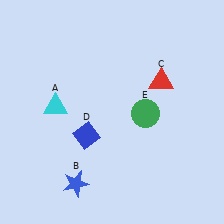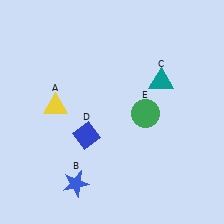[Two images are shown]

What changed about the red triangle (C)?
In Image 1, C is red. In Image 2, it changed to teal.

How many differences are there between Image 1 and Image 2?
There are 2 differences between the two images.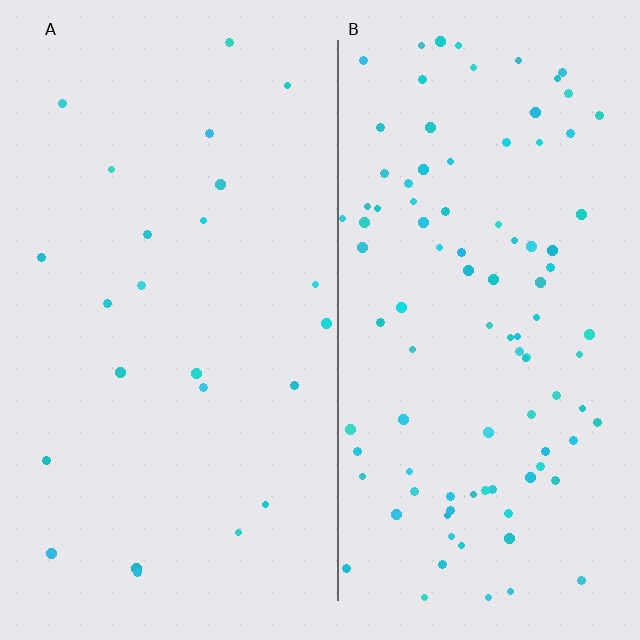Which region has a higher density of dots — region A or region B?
B (the right).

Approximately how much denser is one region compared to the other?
Approximately 4.2× — region B over region A.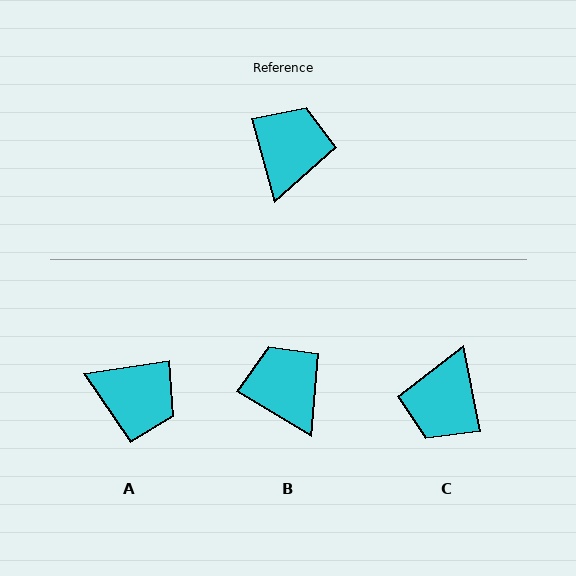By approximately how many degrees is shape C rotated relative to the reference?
Approximately 177 degrees counter-clockwise.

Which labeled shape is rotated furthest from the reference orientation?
C, about 177 degrees away.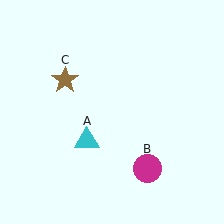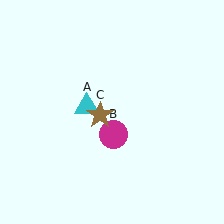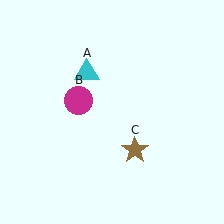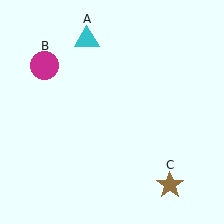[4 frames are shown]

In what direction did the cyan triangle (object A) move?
The cyan triangle (object A) moved up.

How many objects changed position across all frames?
3 objects changed position: cyan triangle (object A), magenta circle (object B), brown star (object C).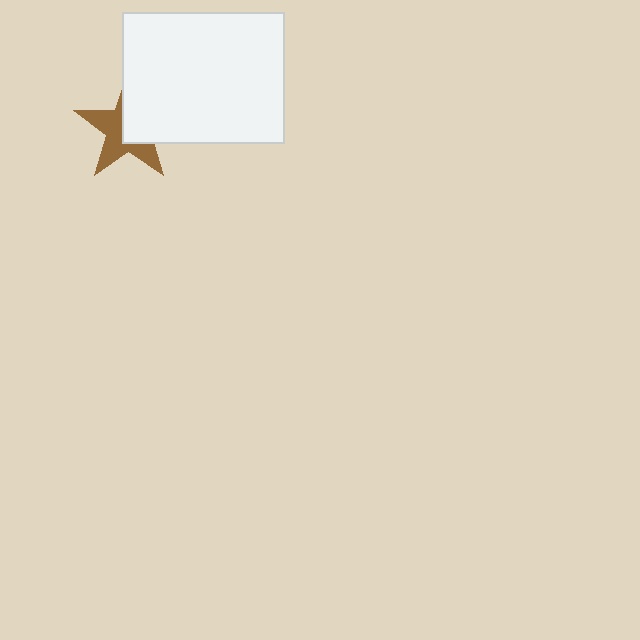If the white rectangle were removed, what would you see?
You would see the complete brown star.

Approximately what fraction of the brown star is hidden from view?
Roughly 48% of the brown star is hidden behind the white rectangle.